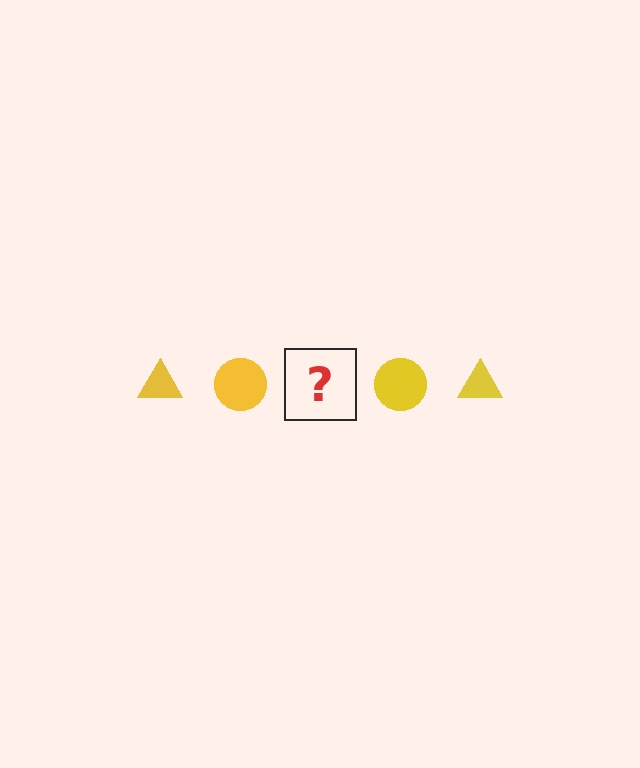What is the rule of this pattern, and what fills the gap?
The rule is that the pattern cycles through triangle, circle shapes in yellow. The gap should be filled with a yellow triangle.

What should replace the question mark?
The question mark should be replaced with a yellow triangle.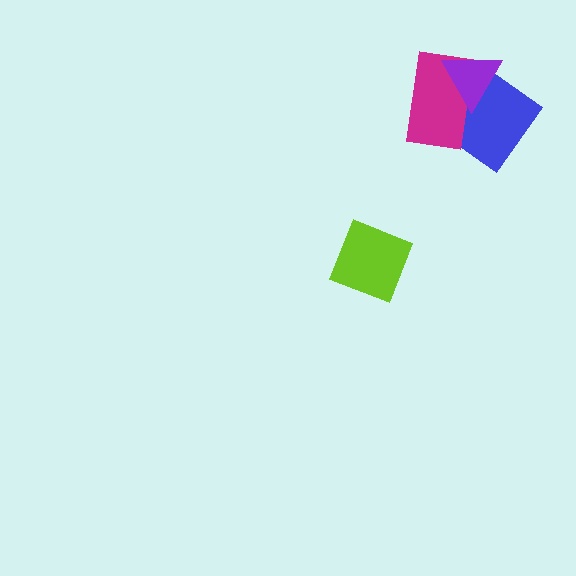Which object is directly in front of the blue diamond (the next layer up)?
The magenta rectangle is directly in front of the blue diamond.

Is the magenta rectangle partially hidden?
Yes, it is partially covered by another shape.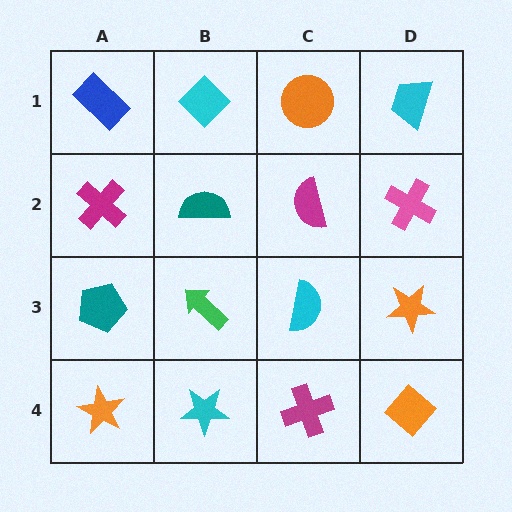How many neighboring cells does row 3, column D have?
3.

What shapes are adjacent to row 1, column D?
A pink cross (row 2, column D), an orange circle (row 1, column C).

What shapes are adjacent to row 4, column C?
A cyan semicircle (row 3, column C), a cyan star (row 4, column B), an orange diamond (row 4, column D).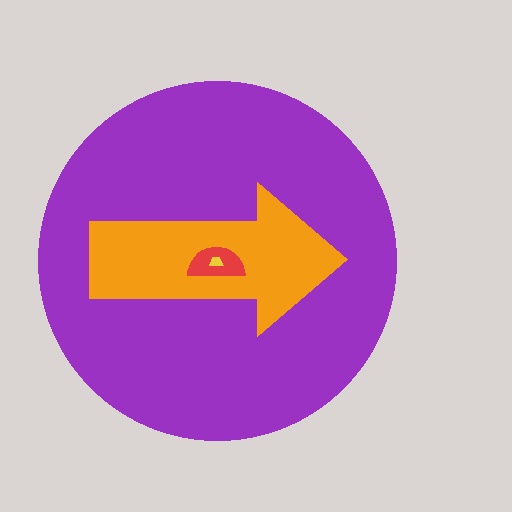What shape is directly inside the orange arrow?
The red semicircle.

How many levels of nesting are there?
4.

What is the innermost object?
The yellow trapezoid.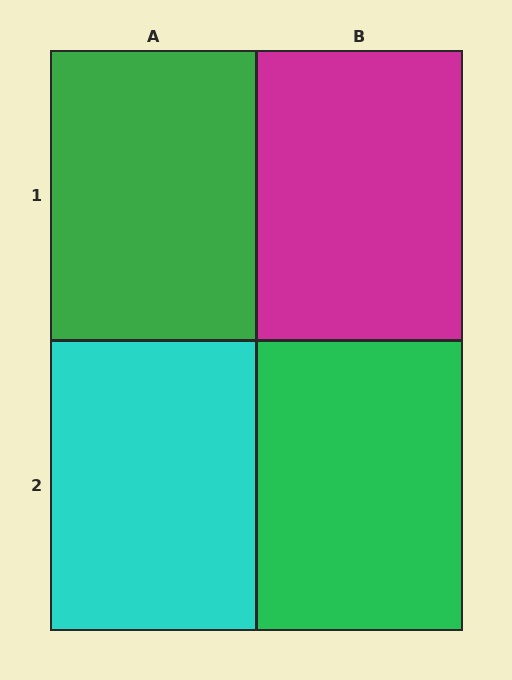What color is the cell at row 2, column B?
Green.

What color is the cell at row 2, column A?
Cyan.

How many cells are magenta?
1 cell is magenta.